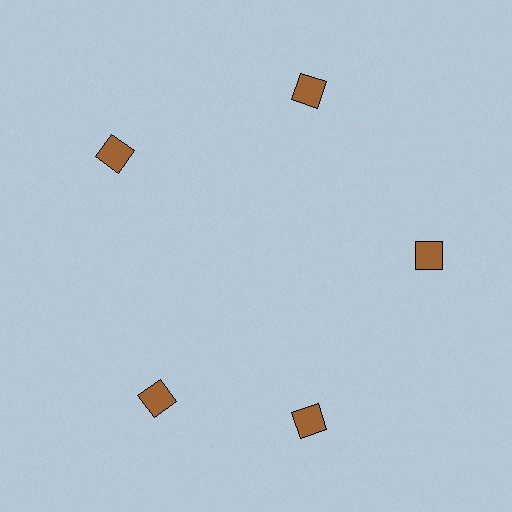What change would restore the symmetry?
The symmetry would be restored by rotating it back into even spacing with its neighbors so that all 5 squares sit at equal angles and equal distance from the center.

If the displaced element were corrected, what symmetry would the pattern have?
It would have 5-fold rotational symmetry — the pattern would map onto itself every 72 degrees.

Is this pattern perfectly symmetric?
No. The 5 brown squares are arranged in a ring, but one element near the 8 o'clock position is rotated out of alignment along the ring, breaking the 5-fold rotational symmetry.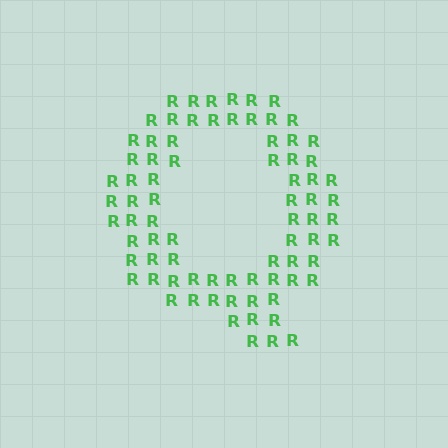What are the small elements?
The small elements are letter R's.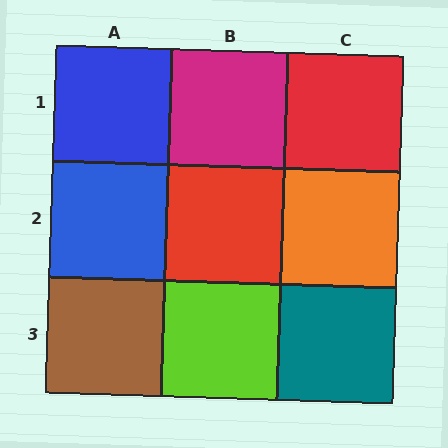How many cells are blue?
2 cells are blue.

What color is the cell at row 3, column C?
Teal.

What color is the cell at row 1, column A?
Blue.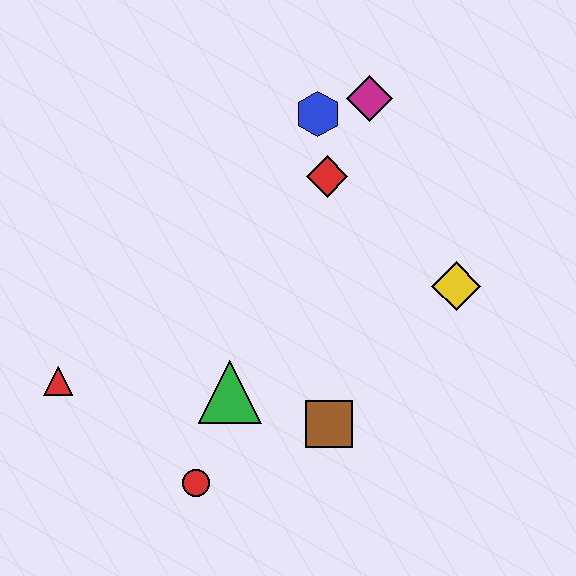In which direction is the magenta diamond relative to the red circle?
The magenta diamond is above the red circle.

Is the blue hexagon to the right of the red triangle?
Yes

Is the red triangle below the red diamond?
Yes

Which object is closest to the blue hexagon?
The magenta diamond is closest to the blue hexagon.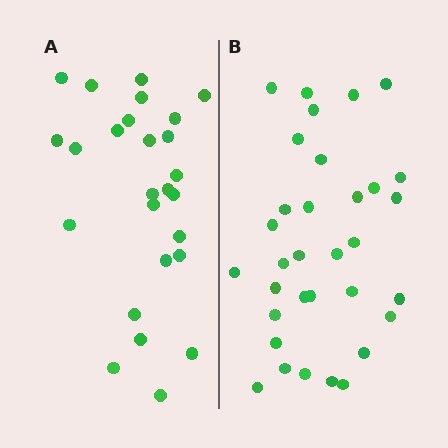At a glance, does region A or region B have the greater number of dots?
Region B (the right region) has more dots.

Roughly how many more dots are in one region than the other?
Region B has roughly 8 or so more dots than region A.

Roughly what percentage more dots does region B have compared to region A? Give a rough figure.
About 25% more.